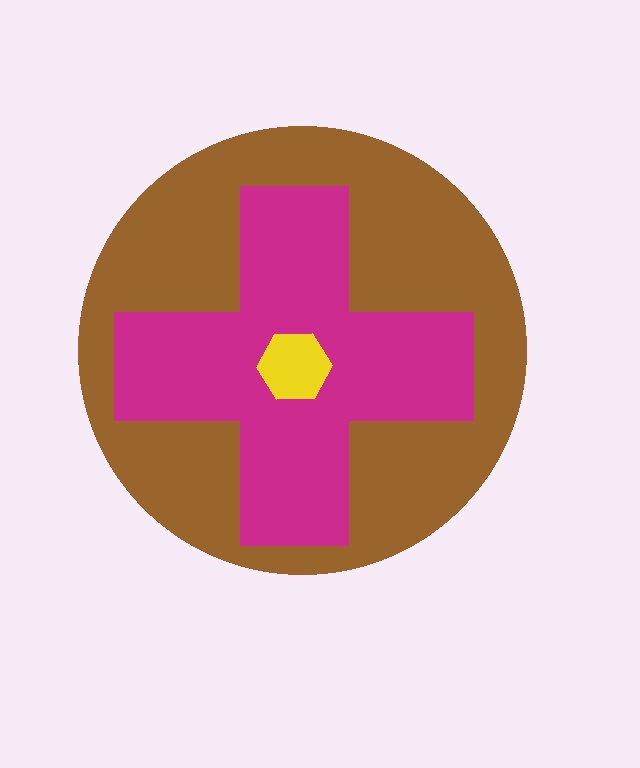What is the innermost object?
The yellow hexagon.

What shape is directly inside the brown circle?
The magenta cross.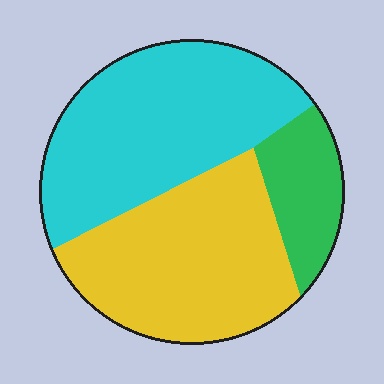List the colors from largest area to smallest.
From largest to smallest: cyan, yellow, green.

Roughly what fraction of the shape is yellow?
Yellow covers about 40% of the shape.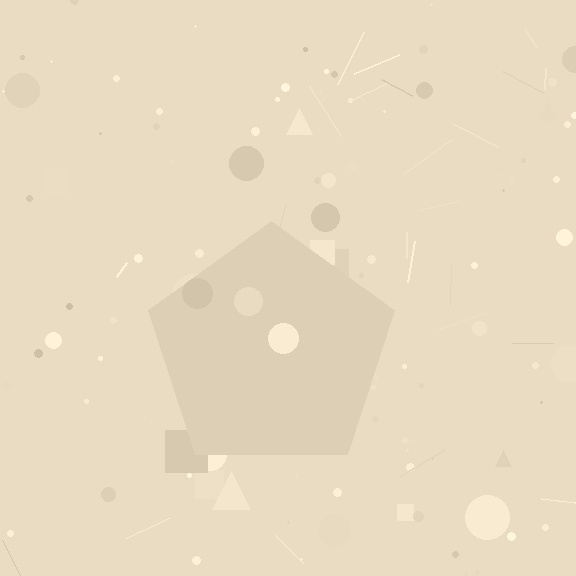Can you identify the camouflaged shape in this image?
The camouflaged shape is a pentagon.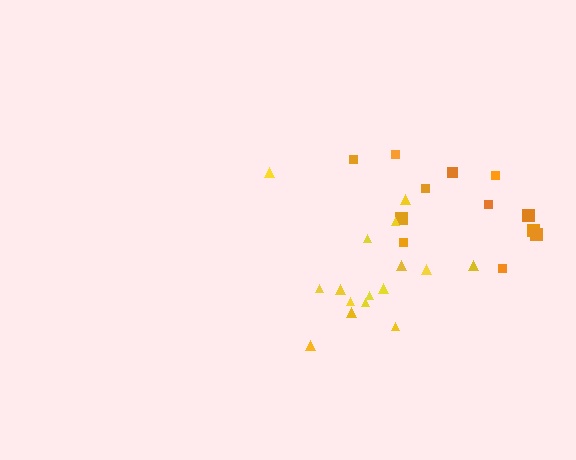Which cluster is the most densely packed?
Yellow.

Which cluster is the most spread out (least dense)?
Orange.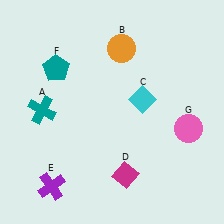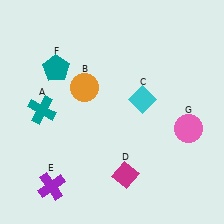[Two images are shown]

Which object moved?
The orange circle (B) moved down.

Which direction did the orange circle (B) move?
The orange circle (B) moved down.